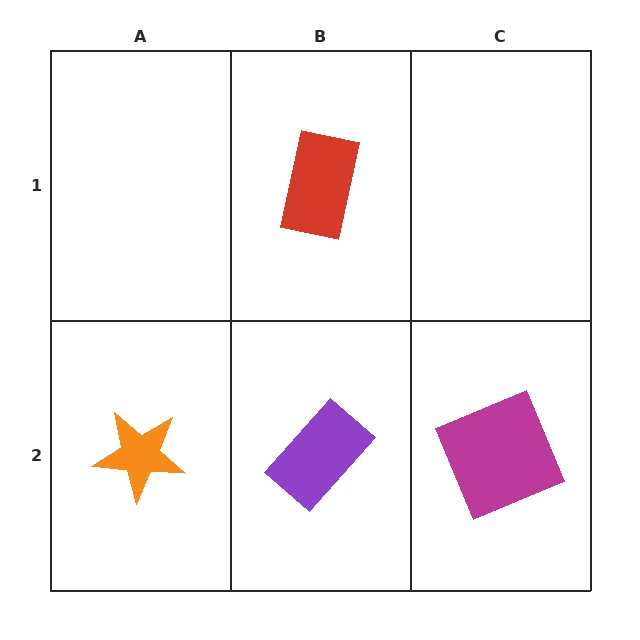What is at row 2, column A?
An orange star.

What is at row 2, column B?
A purple rectangle.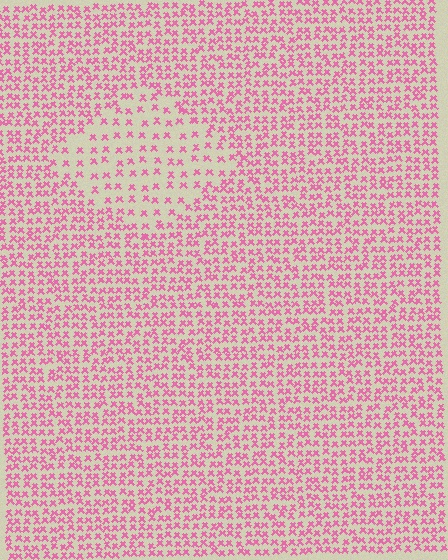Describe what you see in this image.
The image contains small pink elements arranged at two different densities. A diamond-shaped region is visible where the elements are less densely packed than the surrounding area.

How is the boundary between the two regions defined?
The boundary is defined by a change in element density (approximately 2.1x ratio). All elements are the same color, size, and shape.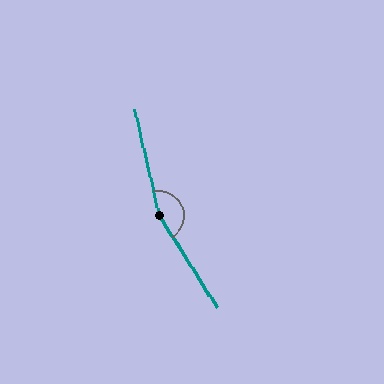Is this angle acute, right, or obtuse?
It is obtuse.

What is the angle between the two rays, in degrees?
Approximately 160 degrees.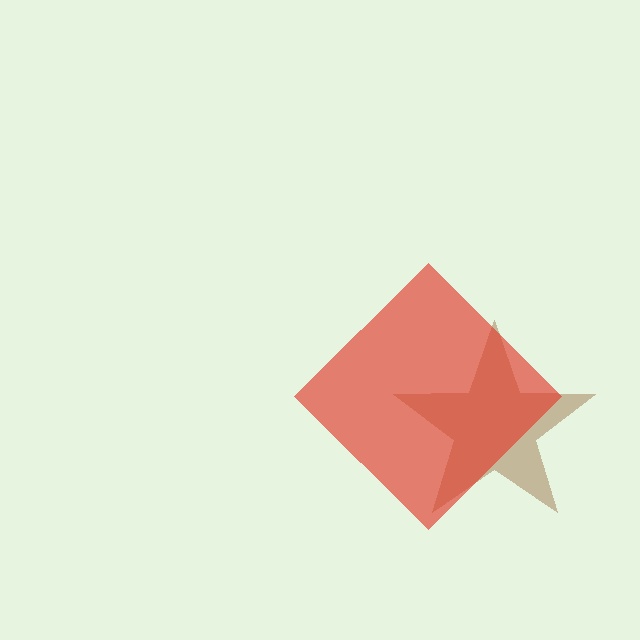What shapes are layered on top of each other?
The layered shapes are: a brown star, a red diamond.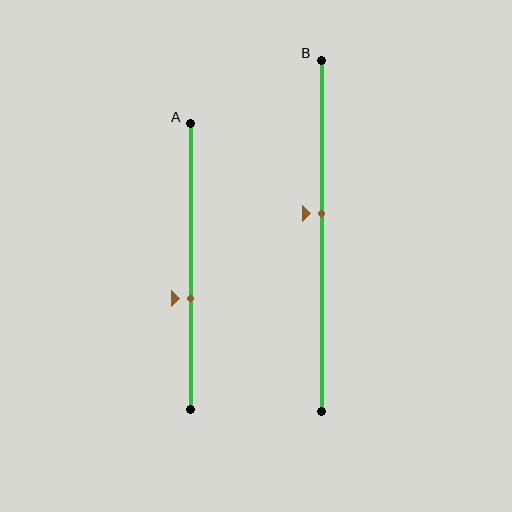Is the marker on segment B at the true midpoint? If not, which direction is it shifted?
No, the marker on segment B is shifted upward by about 6% of the segment length.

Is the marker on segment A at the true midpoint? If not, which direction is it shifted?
No, the marker on segment A is shifted downward by about 11% of the segment length.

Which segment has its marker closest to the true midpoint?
Segment B has its marker closest to the true midpoint.